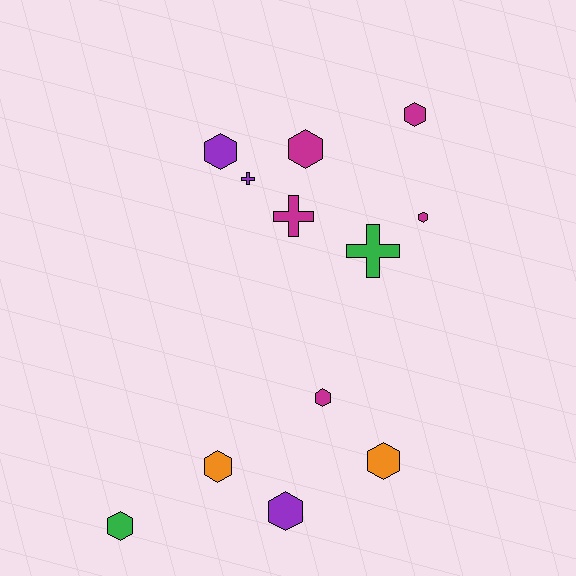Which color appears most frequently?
Magenta, with 5 objects.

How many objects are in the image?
There are 12 objects.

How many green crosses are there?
There is 1 green cross.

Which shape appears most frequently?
Hexagon, with 9 objects.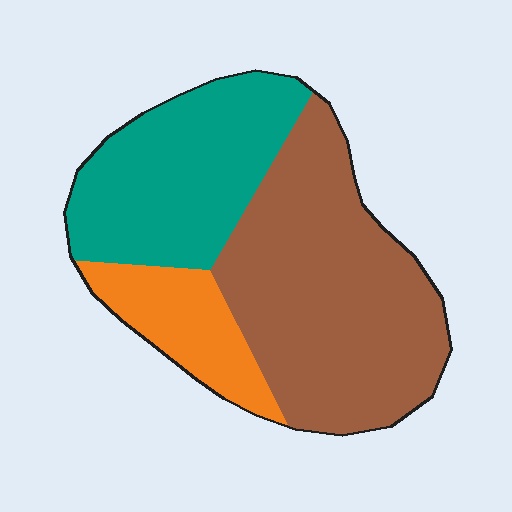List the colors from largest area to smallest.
From largest to smallest: brown, teal, orange.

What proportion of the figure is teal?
Teal takes up between a third and a half of the figure.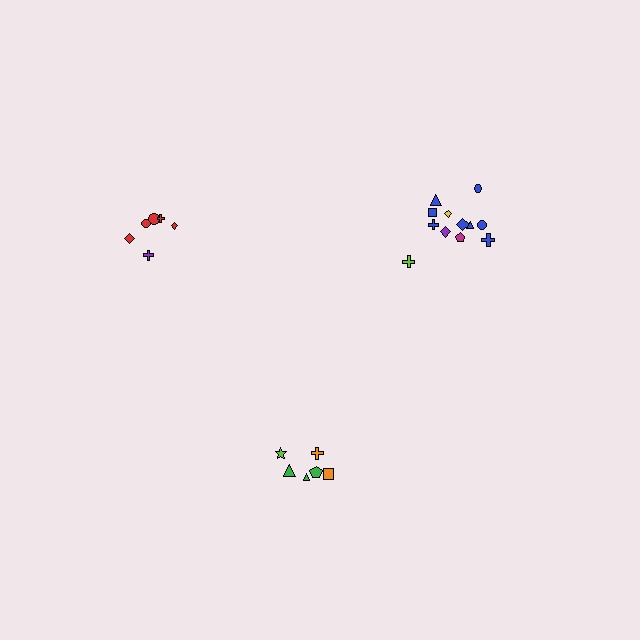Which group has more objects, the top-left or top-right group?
The top-right group.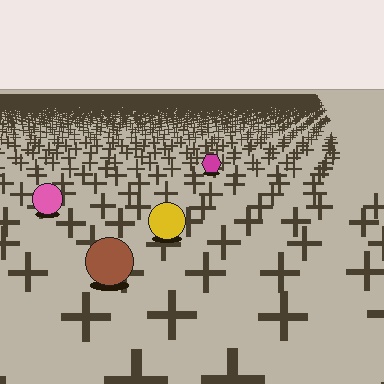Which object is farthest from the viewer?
The magenta hexagon is farthest from the viewer. It appears smaller and the ground texture around it is denser.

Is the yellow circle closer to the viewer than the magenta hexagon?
Yes. The yellow circle is closer — you can tell from the texture gradient: the ground texture is coarser near it.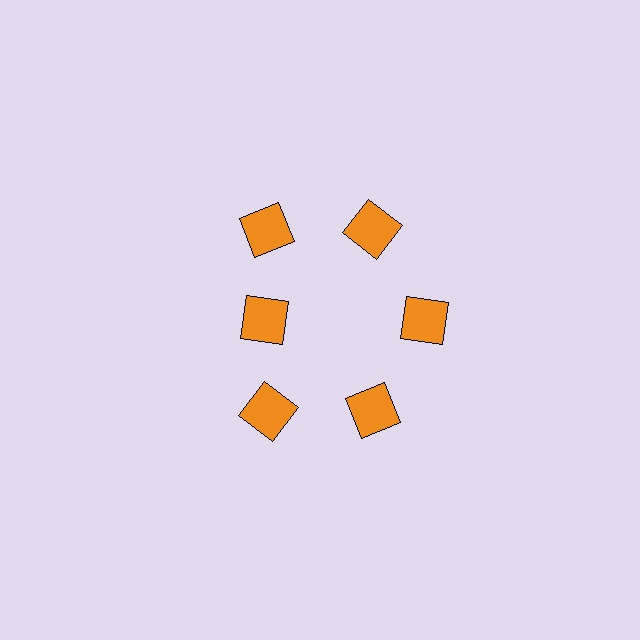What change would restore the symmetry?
The symmetry would be restored by moving it outward, back onto the ring so that all 6 squares sit at equal angles and equal distance from the center.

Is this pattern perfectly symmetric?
No. The 6 orange squares are arranged in a ring, but one element near the 9 o'clock position is pulled inward toward the center, breaking the 6-fold rotational symmetry.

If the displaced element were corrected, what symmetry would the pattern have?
It would have 6-fold rotational symmetry — the pattern would map onto itself every 60 degrees.